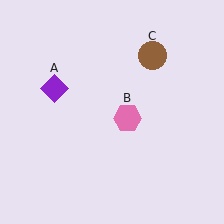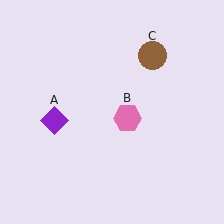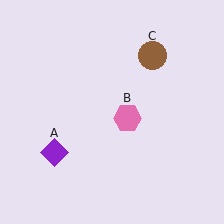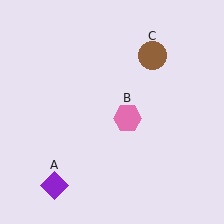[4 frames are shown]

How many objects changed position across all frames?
1 object changed position: purple diamond (object A).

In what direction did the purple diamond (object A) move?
The purple diamond (object A) moved down.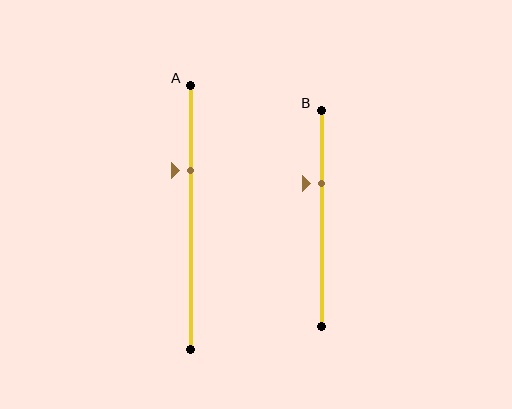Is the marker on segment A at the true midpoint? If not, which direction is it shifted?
No, the marker on segment A is shifted upward by about 18% of the segment length.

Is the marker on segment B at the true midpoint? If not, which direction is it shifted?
No, the marker on segment B is shifted upward by about 16% of the segment length.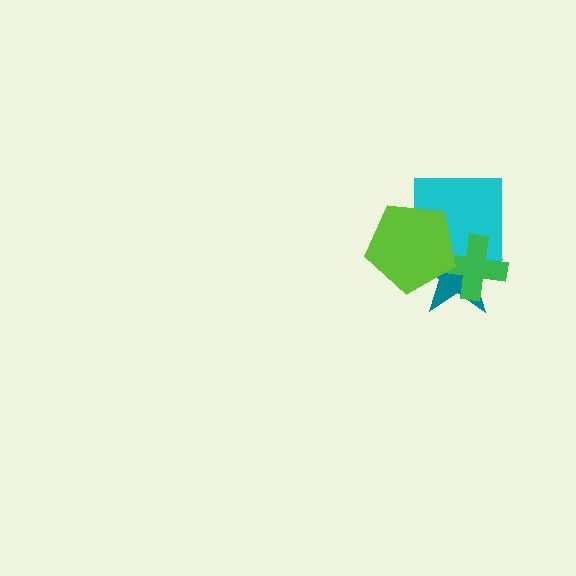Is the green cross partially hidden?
Yes, it is partially covered by another shape.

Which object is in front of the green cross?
The lime pentagon is in front of the green cross.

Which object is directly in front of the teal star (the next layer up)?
The cyan square is directly in front of the teal star.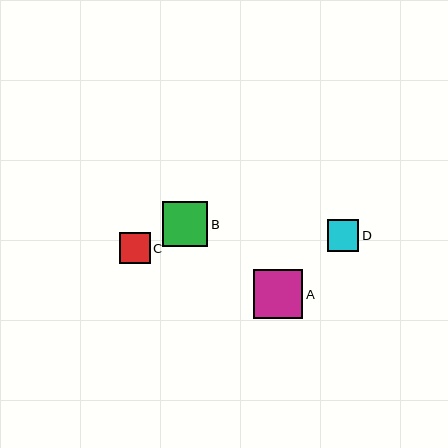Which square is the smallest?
Square C is the smallest with a size of approximately 31 pixels.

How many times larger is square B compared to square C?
Square B is approximately 1.4 times the size of square C.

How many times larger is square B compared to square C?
Square B is approximately 1.4 times the size of square C.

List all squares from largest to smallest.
From largest to smallest: A, B, D, C.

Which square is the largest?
Square A is the largest with a size of approximately 49 pixels.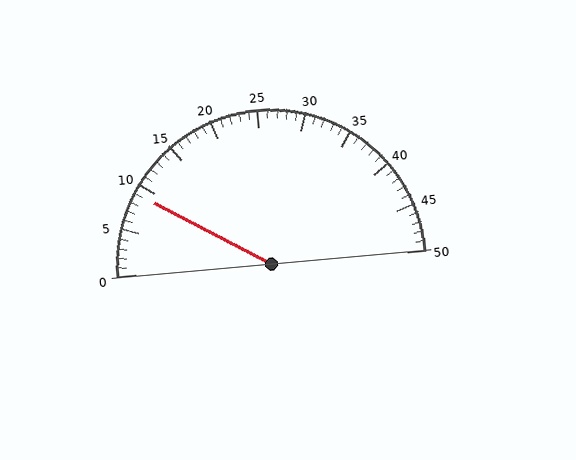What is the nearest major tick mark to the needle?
The nearest major tick mark is 10.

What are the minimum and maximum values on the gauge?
The gauge ranges from 0 to 50.